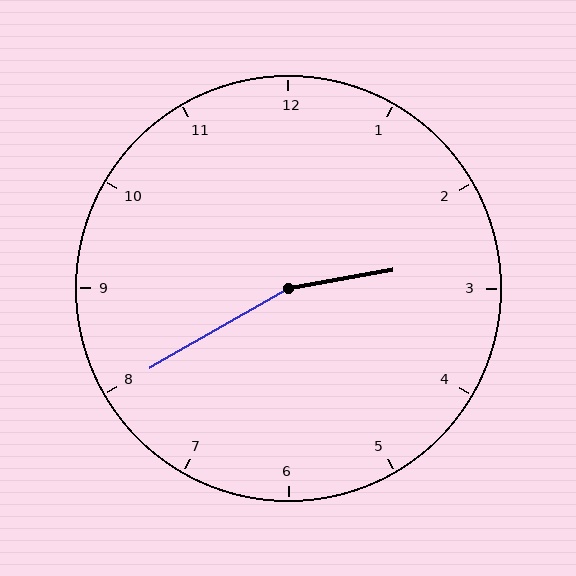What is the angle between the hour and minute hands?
Approximately 160 degrees.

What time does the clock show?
2:40.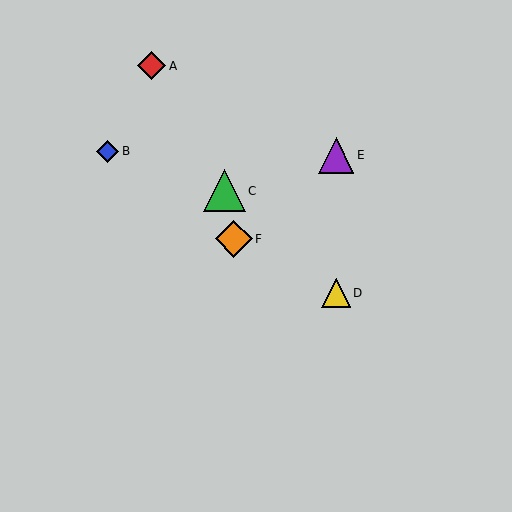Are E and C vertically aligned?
No, E is at x≈336 and C is at x≈224.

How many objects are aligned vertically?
2 objects (D, E) are aligned vertically.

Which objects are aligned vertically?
Objects D, E are aligned vertically.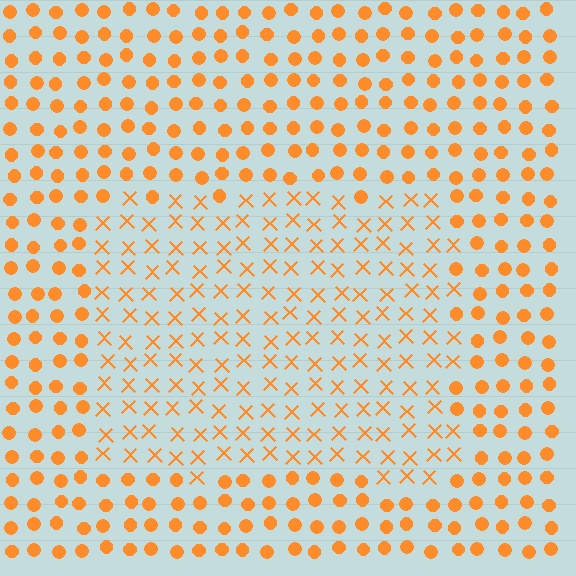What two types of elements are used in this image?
The image uses X marks inside the rectangle region and circles outside it.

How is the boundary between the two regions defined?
The boundary is defined by a change in element shape: X marks inside vs. circles outside. All elements share the same color and spacing.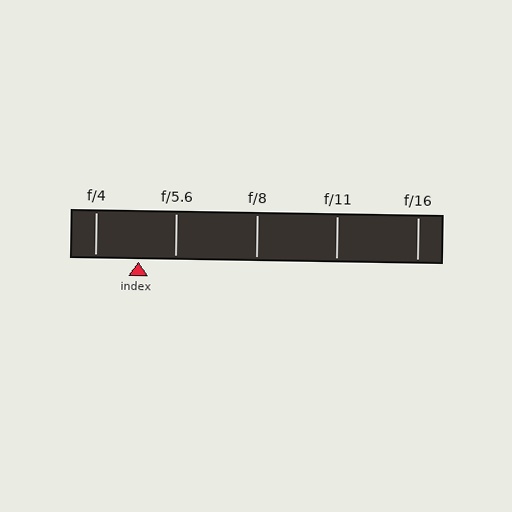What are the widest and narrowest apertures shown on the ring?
The widest aperture shown is f/4 and the narrowest is f/16.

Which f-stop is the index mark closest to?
The index mark is closest to f/5.6.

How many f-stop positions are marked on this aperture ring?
There are 5 f-stop positions marked.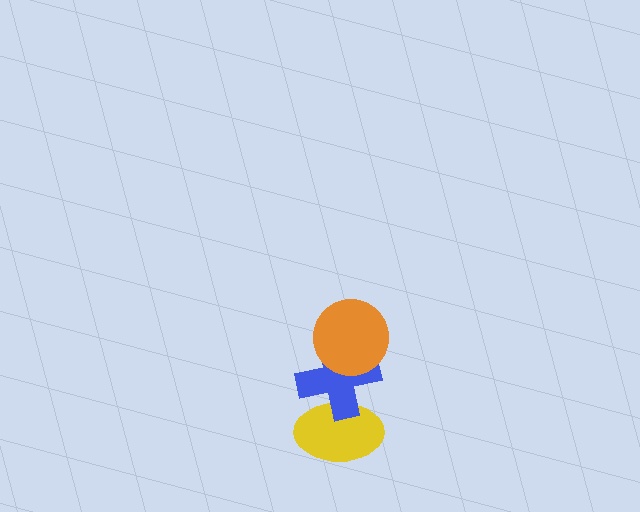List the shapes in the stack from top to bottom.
From top to bottom: the orange circle, the blue cross, the yellow ellipse.